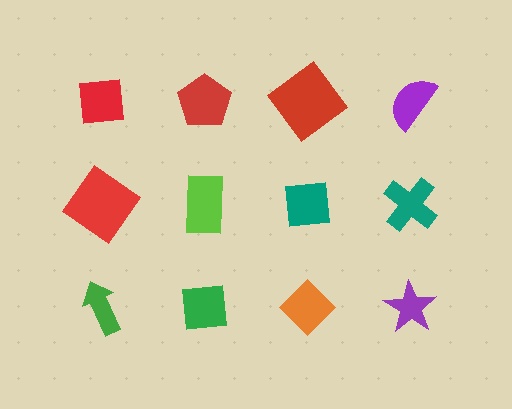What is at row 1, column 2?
A red pentagon.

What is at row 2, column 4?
A teal cross.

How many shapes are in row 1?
4 shapes.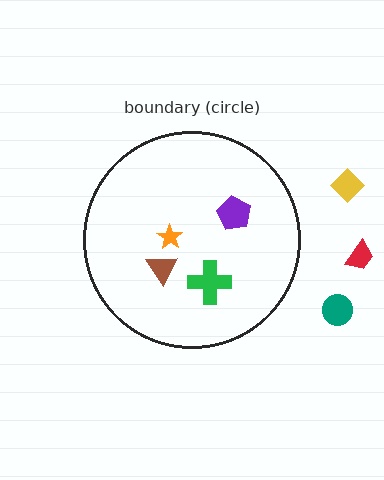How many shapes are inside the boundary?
4 inside, 3 outside.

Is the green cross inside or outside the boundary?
Inside.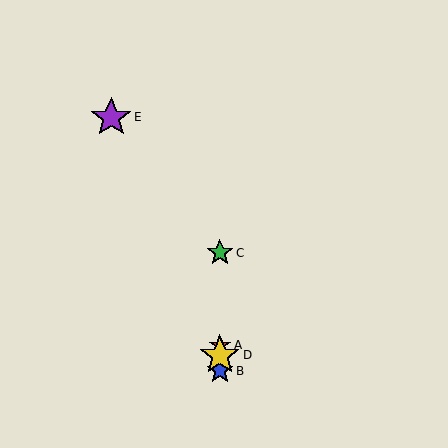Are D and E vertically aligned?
No, D is at x≈220 and E is at x≈111.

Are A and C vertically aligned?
Yes, both are at x≈220.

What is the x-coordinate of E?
Object E is at x≈111.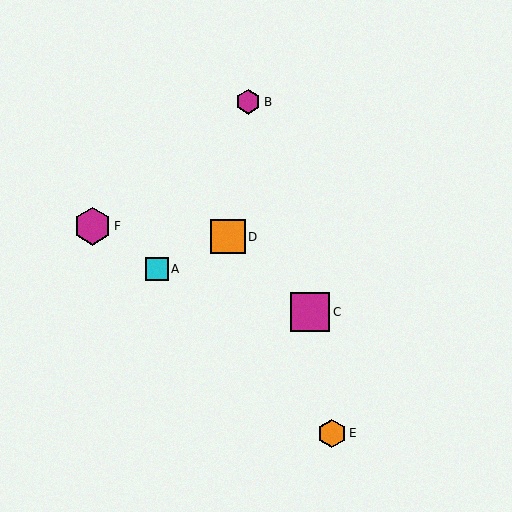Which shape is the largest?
The magenta square (labeled C) is the largest.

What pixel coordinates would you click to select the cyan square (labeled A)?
Click at (157, 269) to select the cyan square A.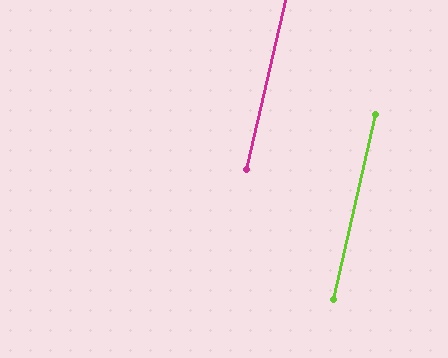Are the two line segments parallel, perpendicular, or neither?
Parallel — their directions differ by only 0.4°.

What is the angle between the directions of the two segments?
Approximately 0 degrees.